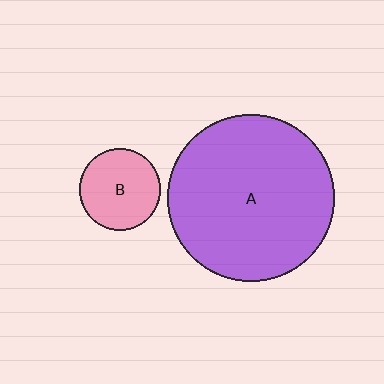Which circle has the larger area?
Circle A (purple).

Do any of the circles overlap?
No, none of the circles overlap.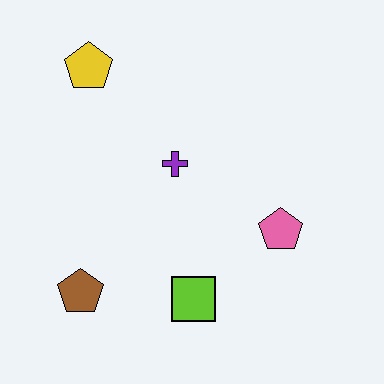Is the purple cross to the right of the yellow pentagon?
Yes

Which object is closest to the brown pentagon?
The lime square is closest to the brown pentagon.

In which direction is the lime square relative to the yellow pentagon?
The lime square is below the yellow pentagon.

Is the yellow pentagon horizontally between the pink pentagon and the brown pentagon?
Yes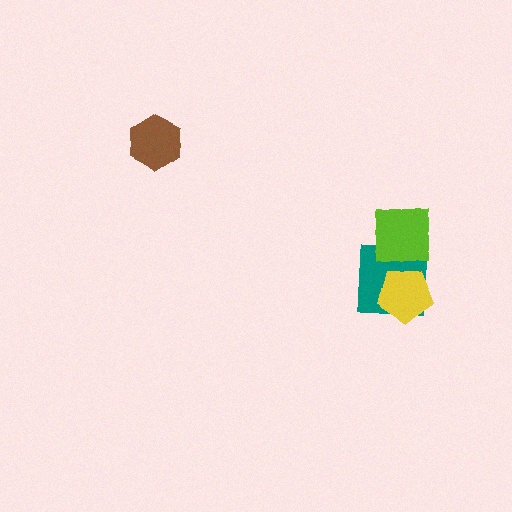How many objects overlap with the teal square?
2 objects overlap with the teal square.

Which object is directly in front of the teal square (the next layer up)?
The yellow pentagon is directly in front of the teal square.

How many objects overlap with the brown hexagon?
0 objects overlap with the brown hexagon.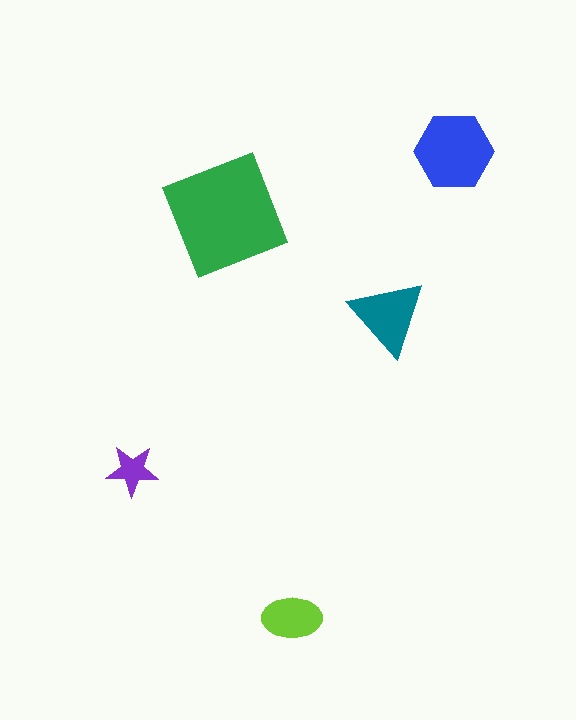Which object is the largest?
The green square.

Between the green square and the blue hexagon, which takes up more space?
The green square.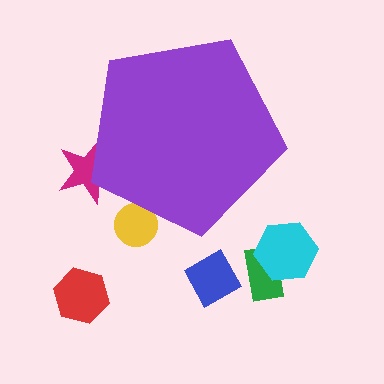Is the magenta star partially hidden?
Yes, the magenta star is partially hidden behind the purple pentagon.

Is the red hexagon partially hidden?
No, the red hexagon is fully visible.